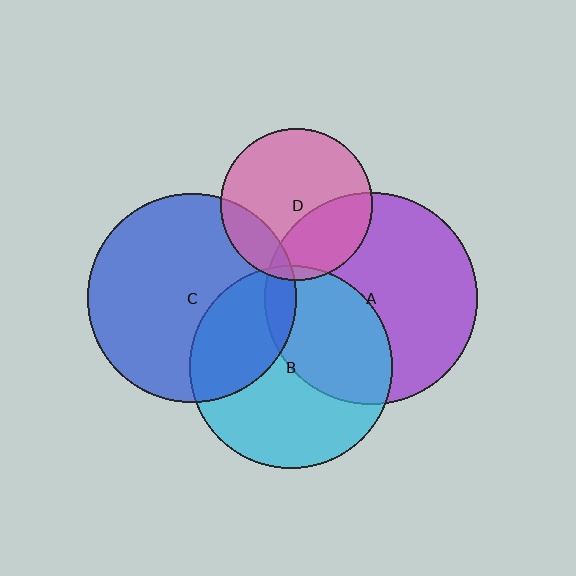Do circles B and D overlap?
Yes.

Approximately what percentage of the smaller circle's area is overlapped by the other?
Approximately 5%.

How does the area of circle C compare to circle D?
Approximately 1.9 times.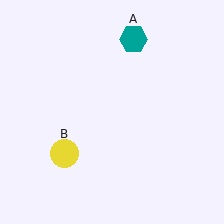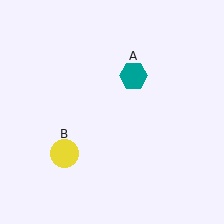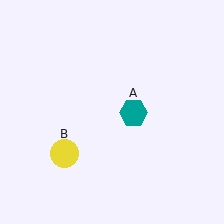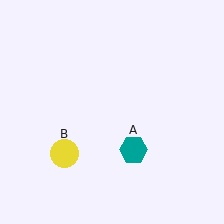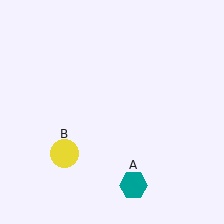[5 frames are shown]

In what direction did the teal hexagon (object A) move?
The teal hexagon (object A) moved down.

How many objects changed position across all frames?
1 object changed position: teal hexagon (object A).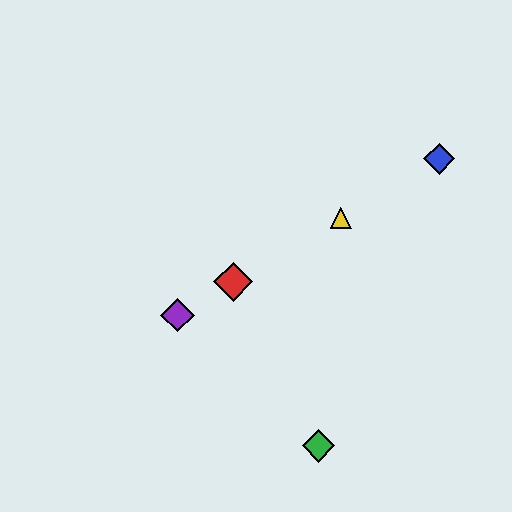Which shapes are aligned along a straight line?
The red diamond, the blue diamond, the yellow triangle, the purple diamond are aligned along a straight line.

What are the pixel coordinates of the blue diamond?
The blue diamond is at (439, 159).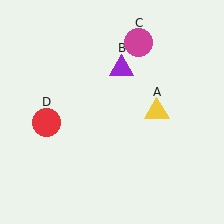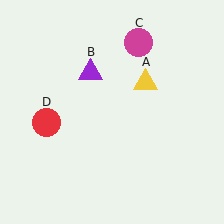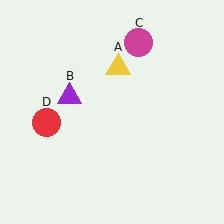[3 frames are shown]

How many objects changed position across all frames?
2 objects changed position: yellow triangle (object A), purple triangle (object B).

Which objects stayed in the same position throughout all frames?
Magenta circle (object C) and red circle (object D) remained stationary.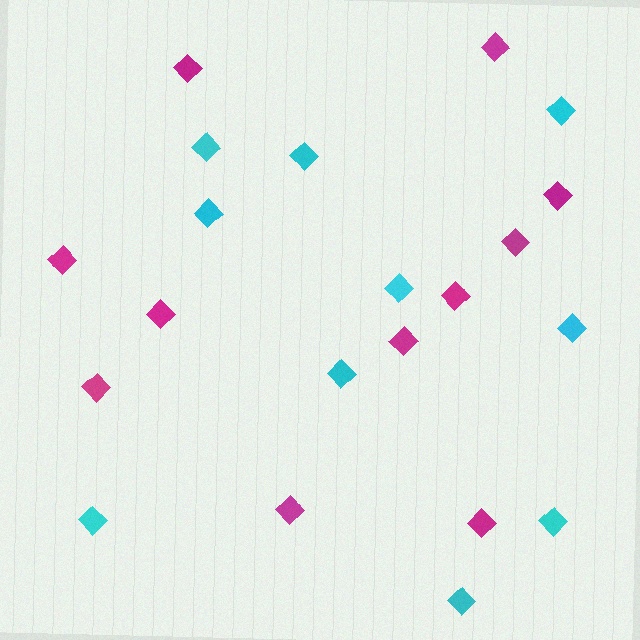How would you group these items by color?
There are 2 groups: one group of cyan diamonds (10) and one group of magenta diamonds (11).